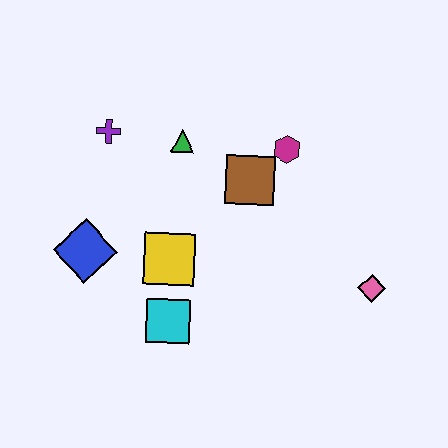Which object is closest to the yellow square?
The cyan square is closest to the yellow square.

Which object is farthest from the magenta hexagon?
The blue diamond is farthest from the magenta hexagon.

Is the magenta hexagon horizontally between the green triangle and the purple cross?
No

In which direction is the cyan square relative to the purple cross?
The cyan square is below the purple cross.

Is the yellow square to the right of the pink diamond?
No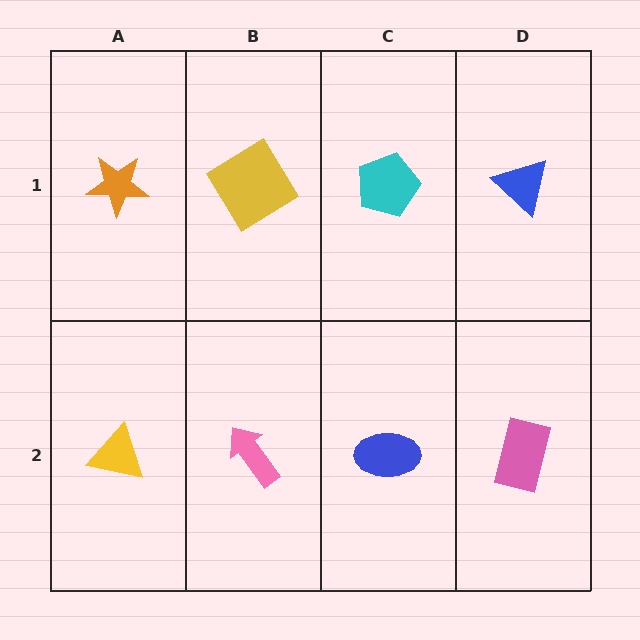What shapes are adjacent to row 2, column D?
A blue triangle (row 1, column D), a blue ellipse (row 2, column C).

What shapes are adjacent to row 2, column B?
A yellow diamond (row 1, column B), a yellow triangle (row 2, column A), a blue ellipse (row 2, column C).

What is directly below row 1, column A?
A yellow triangle.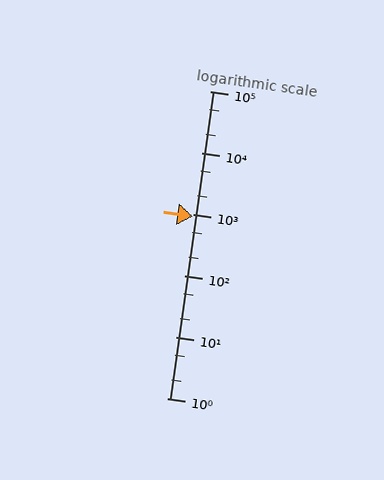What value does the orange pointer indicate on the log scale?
The pointer indicates approximately 920.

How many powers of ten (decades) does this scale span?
The scale spans 5 decades, from 1 to 100000.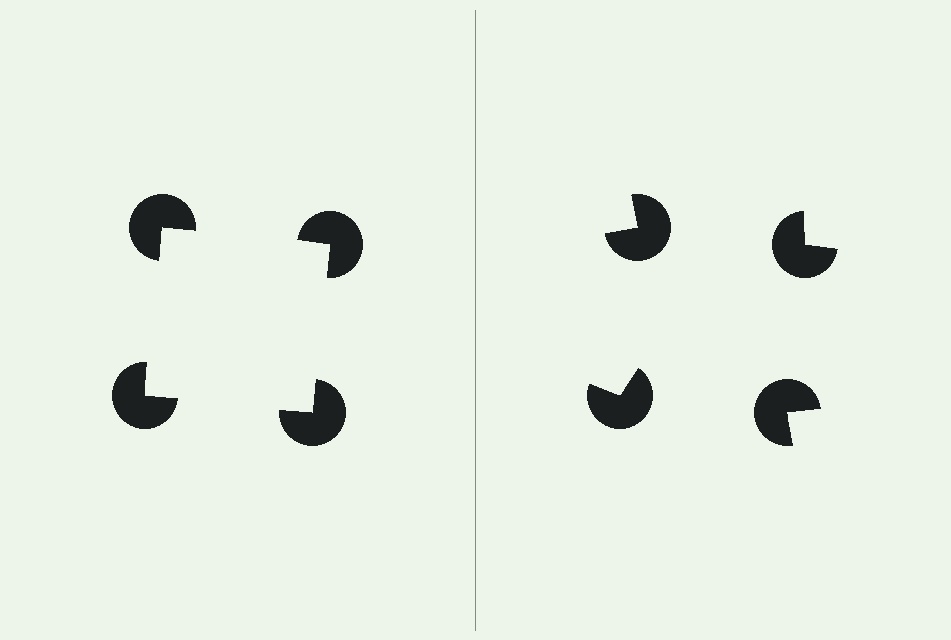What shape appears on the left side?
An illusory square.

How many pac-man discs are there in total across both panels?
8 — 4 on each side.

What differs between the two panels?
The pac-man discs are positioned identically on both sides; only the wedge orientations differ. On the left they align to a square; on the right they are misaligned.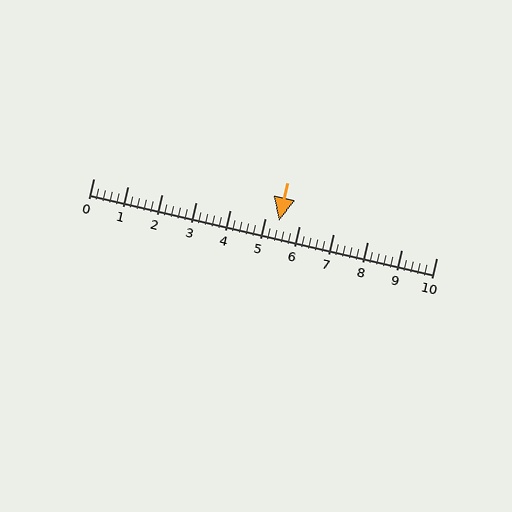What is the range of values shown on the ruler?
The ruler shows values from 0 to 10.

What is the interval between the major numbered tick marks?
The major tick marks are spaced 1 units apart.